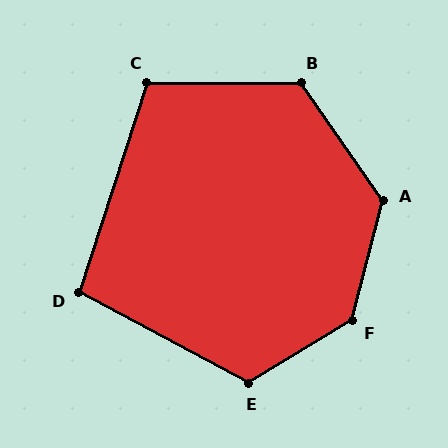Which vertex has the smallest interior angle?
D, at approximately 100 degrees.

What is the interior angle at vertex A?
Approximately 131 degrees (obtuse).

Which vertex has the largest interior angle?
F, at approximately 135 degrees.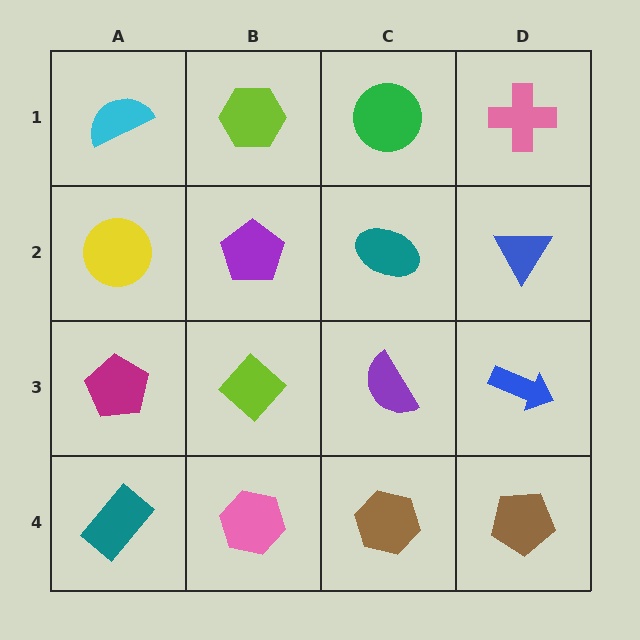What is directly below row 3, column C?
A brown hexagon.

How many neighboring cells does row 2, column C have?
4.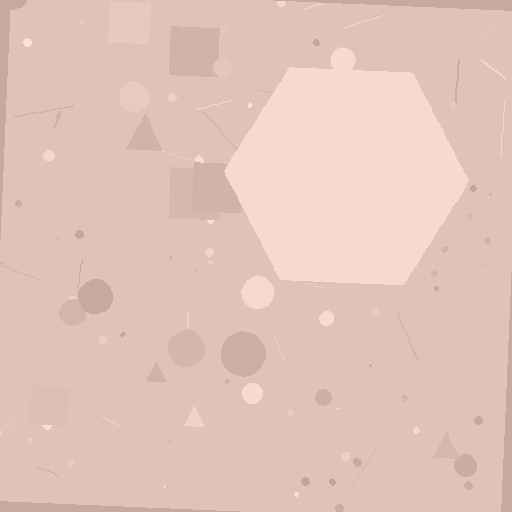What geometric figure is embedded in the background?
A hexagon is embedded in the background.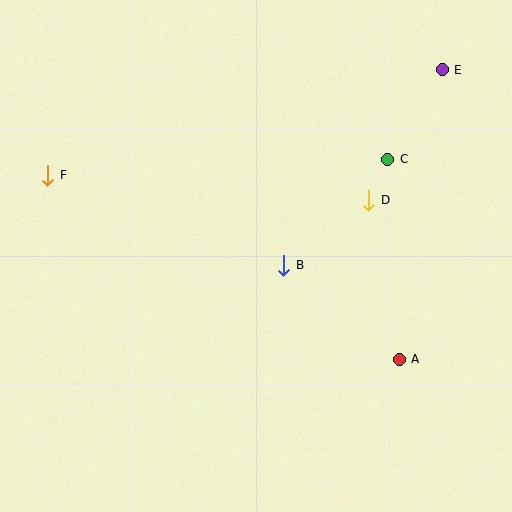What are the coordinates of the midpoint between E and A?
The midpoint between E and A is at (421, 214).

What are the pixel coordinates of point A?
Point A is at (399, 359).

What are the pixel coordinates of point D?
Point D is at (369, 200).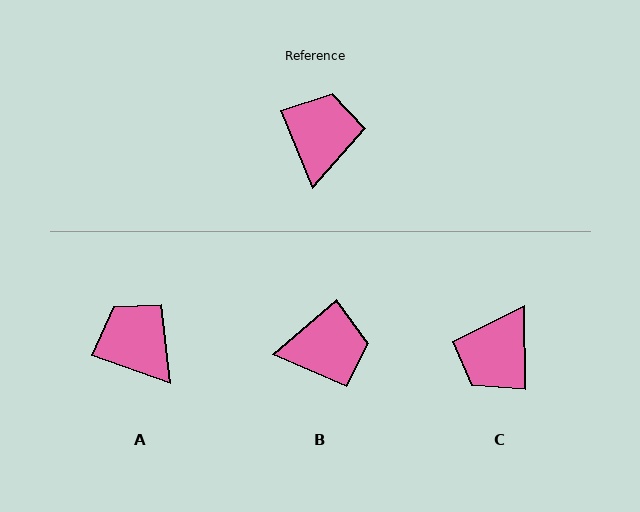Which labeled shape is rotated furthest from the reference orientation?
C, about 158 degrees away.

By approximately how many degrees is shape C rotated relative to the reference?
Approximately 158 degrees counter-clockwise.